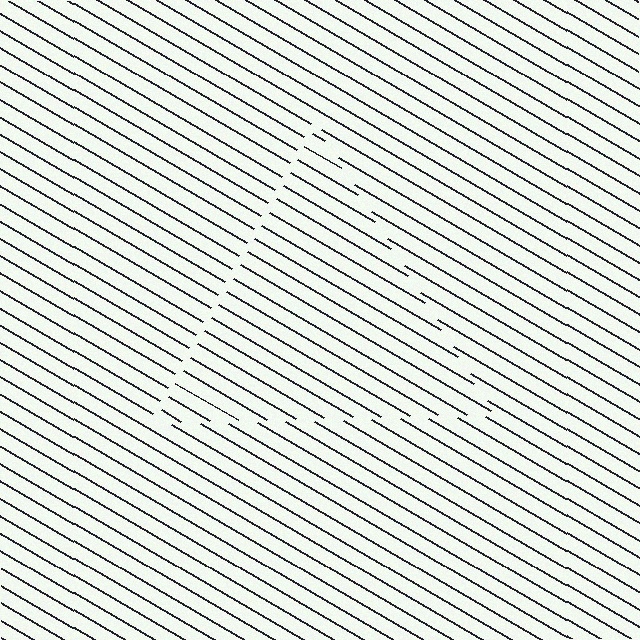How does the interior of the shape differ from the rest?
The interior of the shape contains the same grating, shifted by half a period — the contour is defined by the phase discontinuity where line-ends from the inner and outer gratings abut.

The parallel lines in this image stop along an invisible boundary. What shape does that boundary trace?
An illusory triangle. The interior of the shape contains the same grating, shifted by half a period — the contour is defined by the phase discontinuity where line-ends from the inner and outer gratings abut.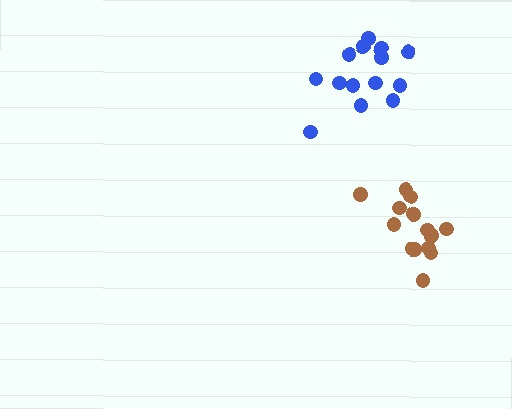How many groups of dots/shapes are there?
There are 2 groups.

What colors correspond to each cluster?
The clusters are colored: blue, brown.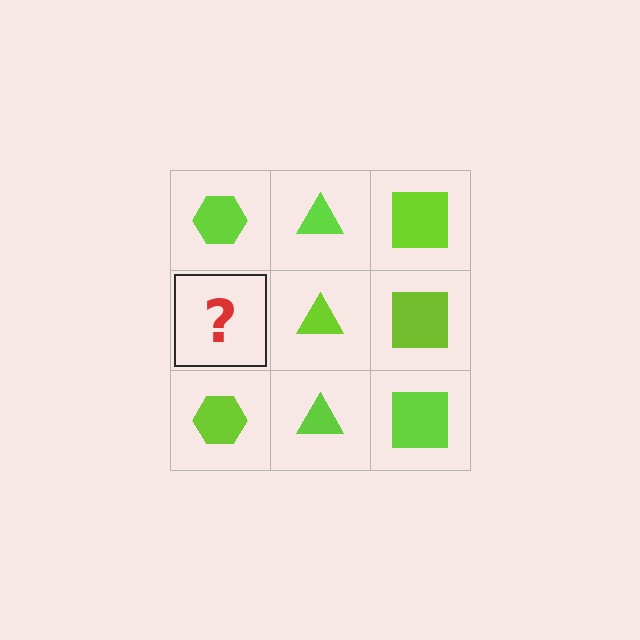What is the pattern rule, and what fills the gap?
The rule is that each column has a consistent shape. The gap should be filled with a lime hexagon.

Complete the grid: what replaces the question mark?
The question mark should be replaced with a lime hexagon.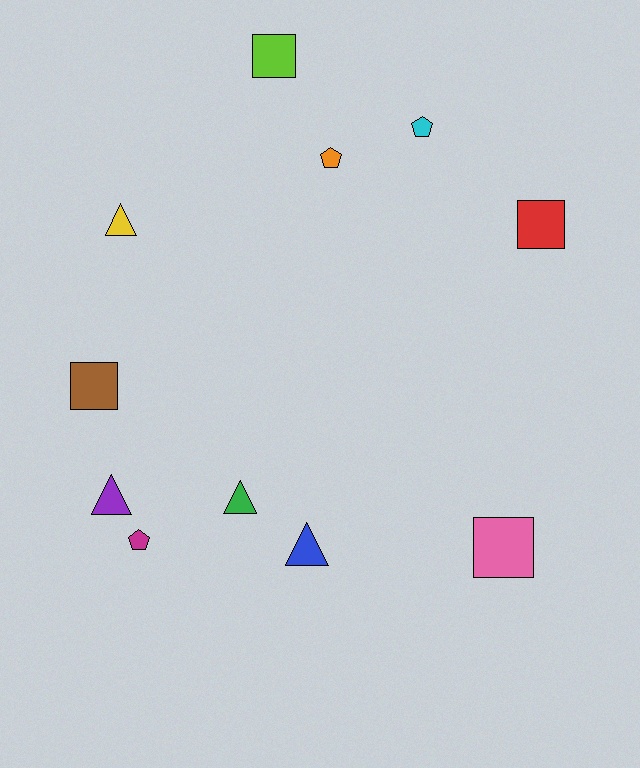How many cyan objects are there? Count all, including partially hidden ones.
There is 1 cyan object.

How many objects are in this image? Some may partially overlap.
There are 11 objects.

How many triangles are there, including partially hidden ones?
There are 4 triangles.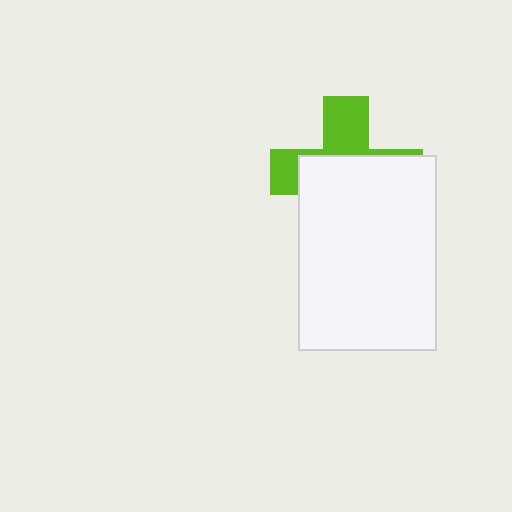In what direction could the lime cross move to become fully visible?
The lime cross could move up. That would shift it out from behind the white rectangle entirely.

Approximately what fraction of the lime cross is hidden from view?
Roughly 62% of the lime cross is hidden behind the white rectangle.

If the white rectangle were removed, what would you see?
You would see the complete lime cross.